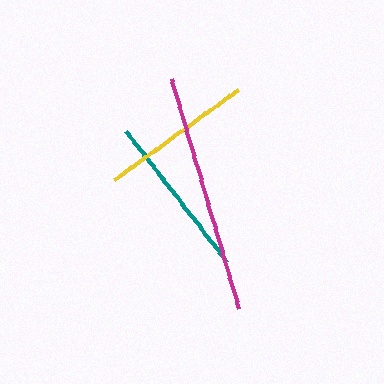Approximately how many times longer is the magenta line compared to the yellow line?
The magenta line is approximately 1.6 times the length of the yellow line.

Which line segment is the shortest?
The yellow line is the shortest at approximately 153 pixels.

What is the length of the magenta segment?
The magenta segment is approximately 240 pixels long.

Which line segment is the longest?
The magenta line is the longest at approximately 240 pixels.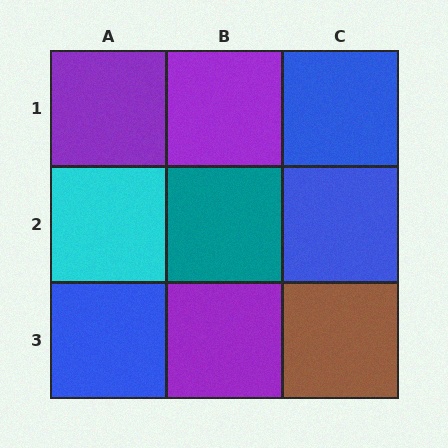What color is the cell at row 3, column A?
Blue.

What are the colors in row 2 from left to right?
Cyan, teal, blue.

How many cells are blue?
3 cells are blue.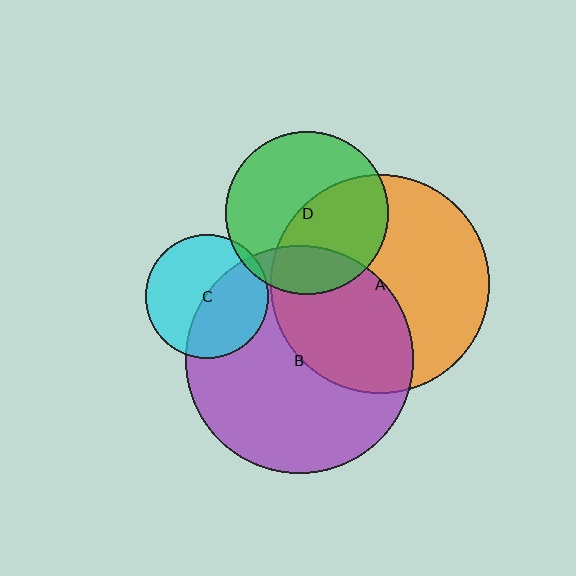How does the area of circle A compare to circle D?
Approximately 1.8 times.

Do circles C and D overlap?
Yes.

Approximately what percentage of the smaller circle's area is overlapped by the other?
Approximately 5%.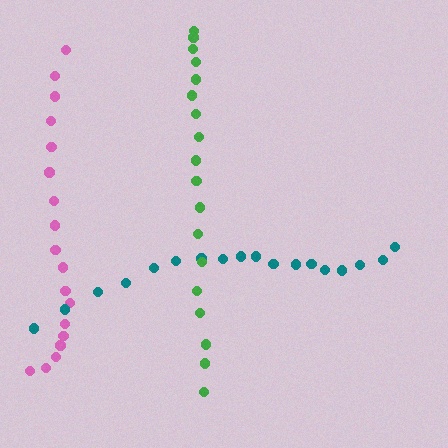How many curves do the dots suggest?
There are 3 distinct paths.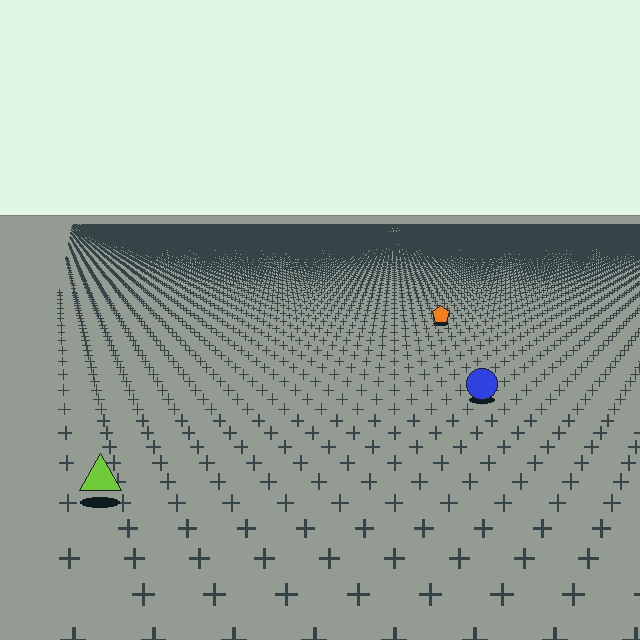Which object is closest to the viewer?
The lime triangle is closest. The texture marks near it are larger and more spread out.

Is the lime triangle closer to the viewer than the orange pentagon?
Yes. The lime triangle is closer — you can tell from the texture gradient: the ground texture is coarser near it.